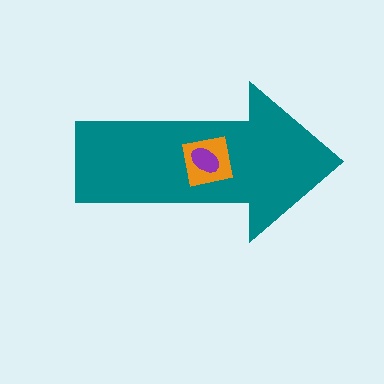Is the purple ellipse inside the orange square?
Yes.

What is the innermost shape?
The purple ellipse.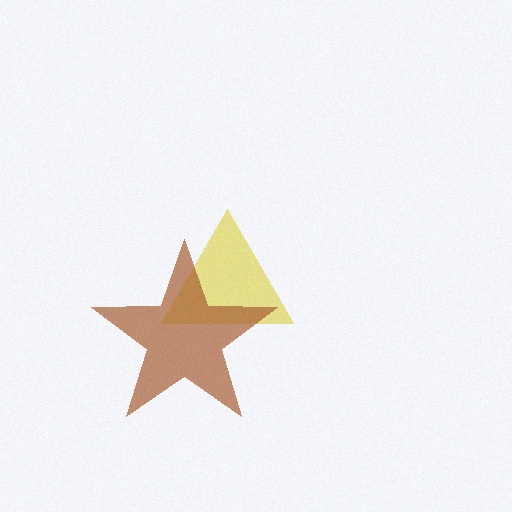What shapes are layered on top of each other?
The layered shapes are: a yellow triangle, a brown star.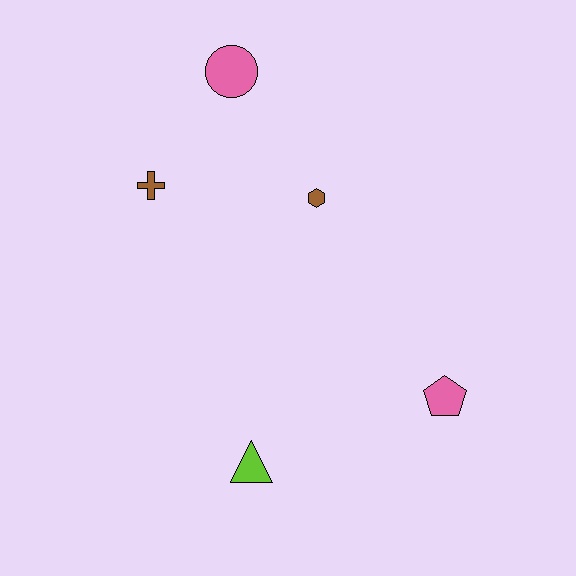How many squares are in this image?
There are no squares.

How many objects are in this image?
There are 5 objects.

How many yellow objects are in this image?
There are no yellow objects.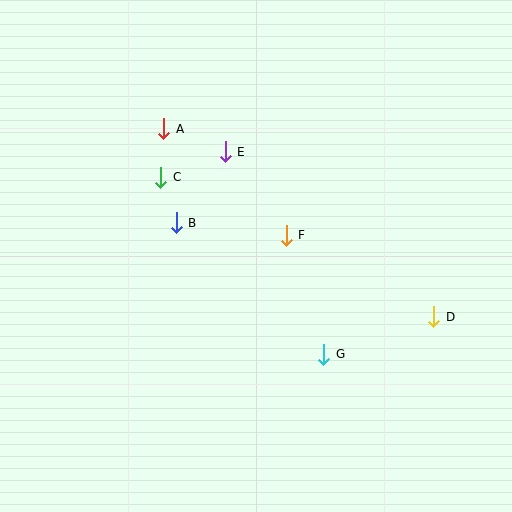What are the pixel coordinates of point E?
Point E is at (225, 152).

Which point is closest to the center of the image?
Point F at (286, 235) is closest to the center.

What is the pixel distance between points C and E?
The distance between C and E is 70 pixels.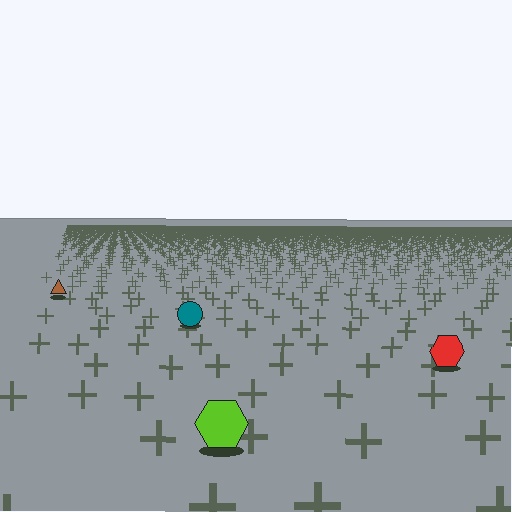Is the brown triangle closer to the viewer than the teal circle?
No. The teal circle is closer — you can tell from the texture gradient: the ground texture is coarser near it.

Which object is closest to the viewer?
The lime hexagon is closest. The texture marks near it are larger and more spread out.